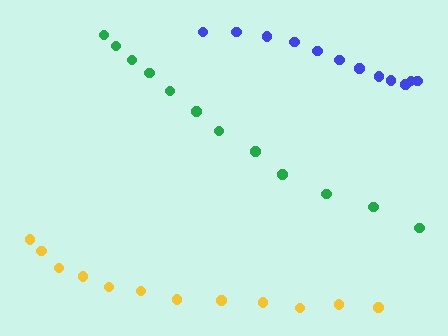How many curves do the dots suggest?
There are 3 distinct paths.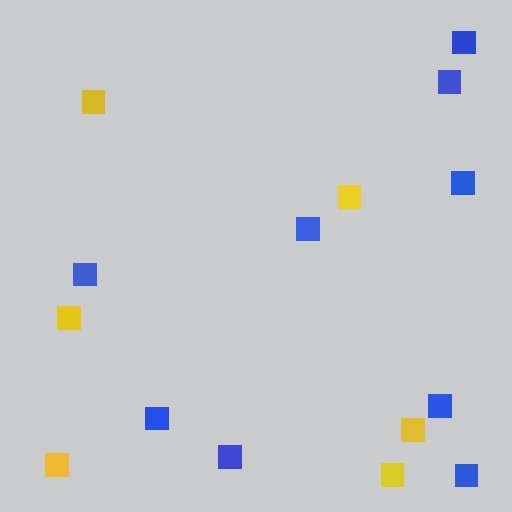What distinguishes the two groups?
There are 2 groups: one group of yellow squares (6) and one group of blue squares (9).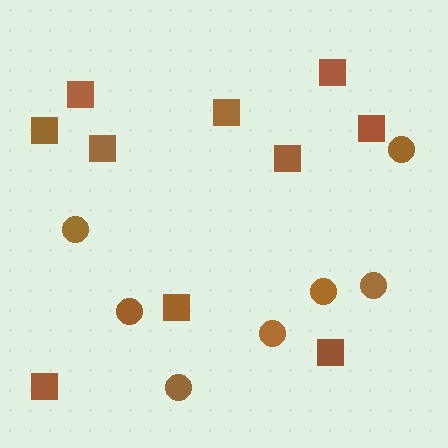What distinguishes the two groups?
There are 2 groups: one group of squares (10) and one group of circles (7).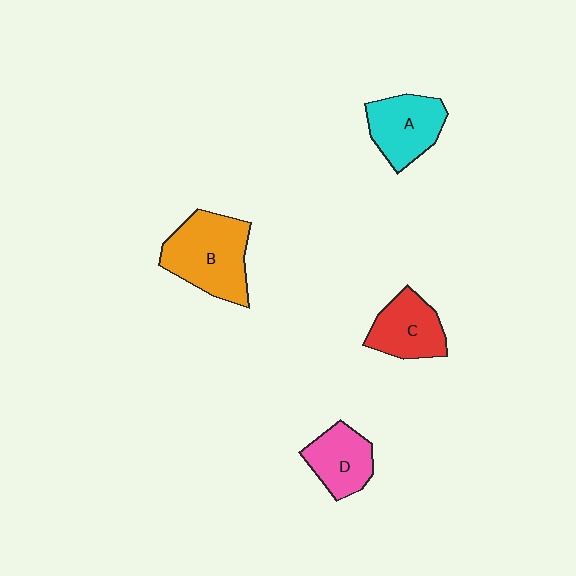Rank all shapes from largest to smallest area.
From largest to smallest: B (orange), A (cyan), C (red), D (pink).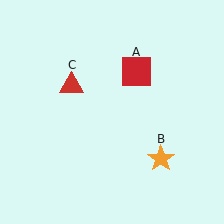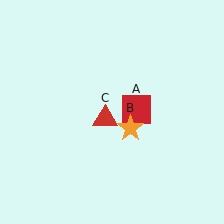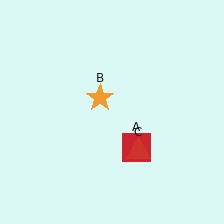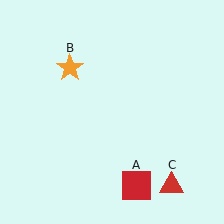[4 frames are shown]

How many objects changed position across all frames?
3 objects changed position: red square (object A), orange star (object B), red triangle (object C).